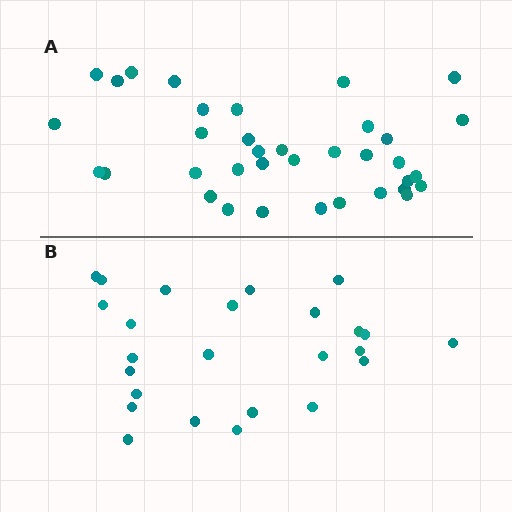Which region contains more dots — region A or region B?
Region A (the top region) has more dots.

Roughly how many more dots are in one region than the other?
Region A has roughly 12 or so more dots than region B.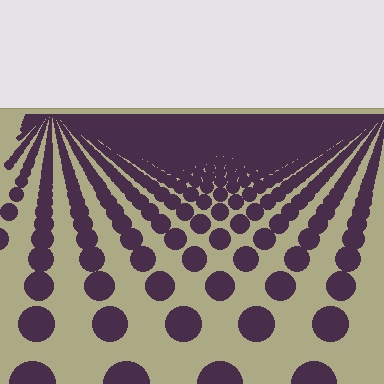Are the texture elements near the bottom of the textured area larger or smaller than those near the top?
Larger. Near the bottom, elements are closer to the viewer and appear at a bigger on-screen size.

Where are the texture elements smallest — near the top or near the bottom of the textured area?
Near the top.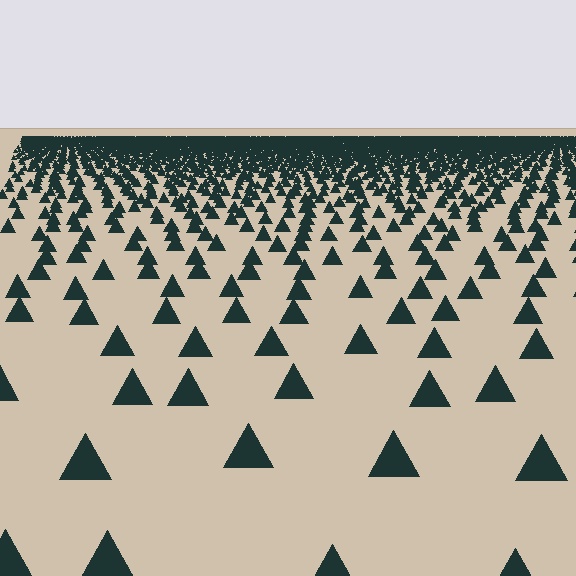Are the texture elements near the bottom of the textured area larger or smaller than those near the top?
Larger. Near the bottom, elements are closer to the viewer and appear at a bigger on-screen size.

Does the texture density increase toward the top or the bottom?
Density increases toward the top.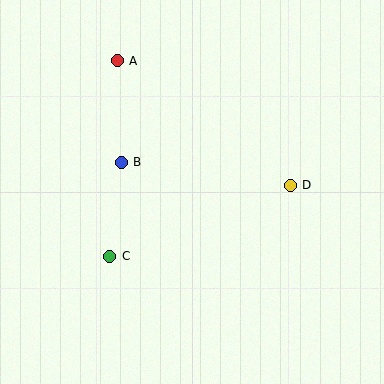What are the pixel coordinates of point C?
Point C is at (110, 256).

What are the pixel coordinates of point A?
Point A is at (117, 61).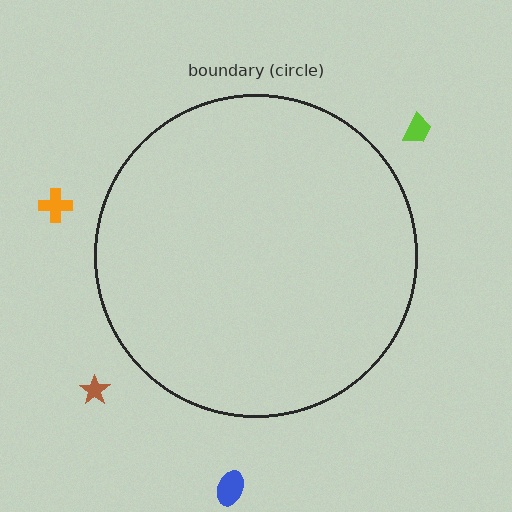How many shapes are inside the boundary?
0 inside, 4 outside.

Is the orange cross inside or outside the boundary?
Outside.